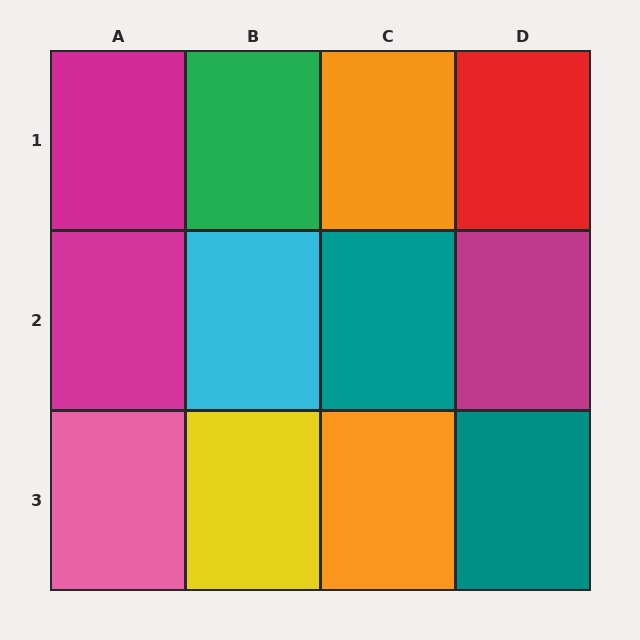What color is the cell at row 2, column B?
Cyan.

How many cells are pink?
1 cell is pink.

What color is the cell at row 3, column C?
Orange.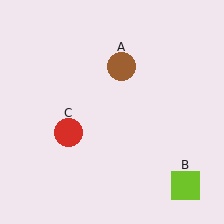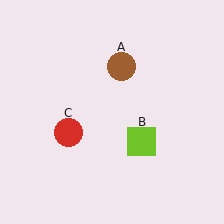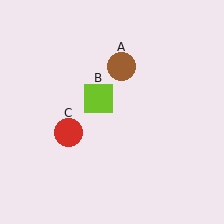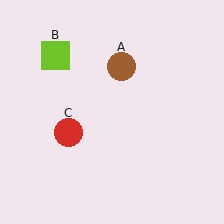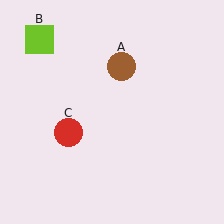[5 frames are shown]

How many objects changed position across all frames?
1 object changed position: lime square (object B).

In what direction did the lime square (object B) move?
The lime square (object B) moved up and to the left.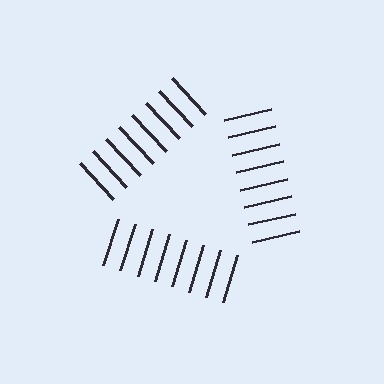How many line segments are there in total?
24 — 8 along each of the 3 edges.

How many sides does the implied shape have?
3 sides — the line-ends trace a triangle.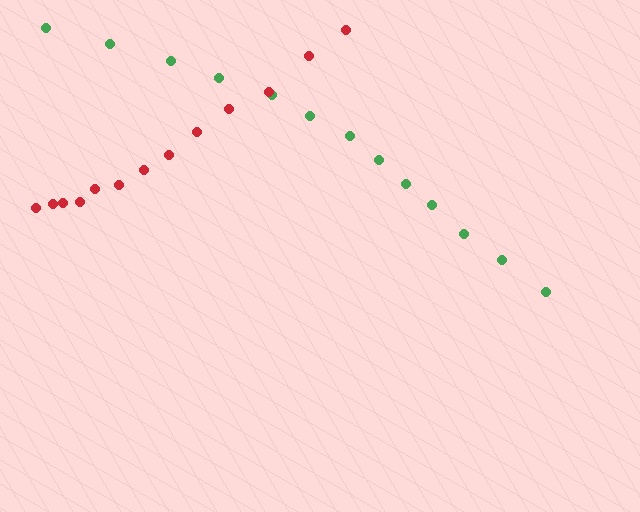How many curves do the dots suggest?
There are 2 distinct paths.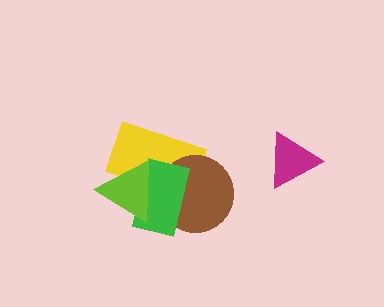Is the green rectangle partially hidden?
Yes, it is partially covered by another shape.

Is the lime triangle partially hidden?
No, no other shape covers it.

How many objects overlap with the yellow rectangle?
3 objects overlap with the yellow rectangle.